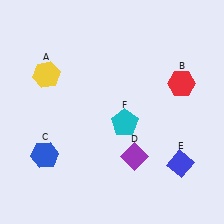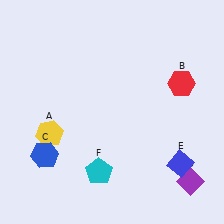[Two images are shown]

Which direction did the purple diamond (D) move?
The purple diamond (D) moved right.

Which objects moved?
The objects that moved are: the yellow hexagon (A), the purple diamond (D), the cyan pentagon (F).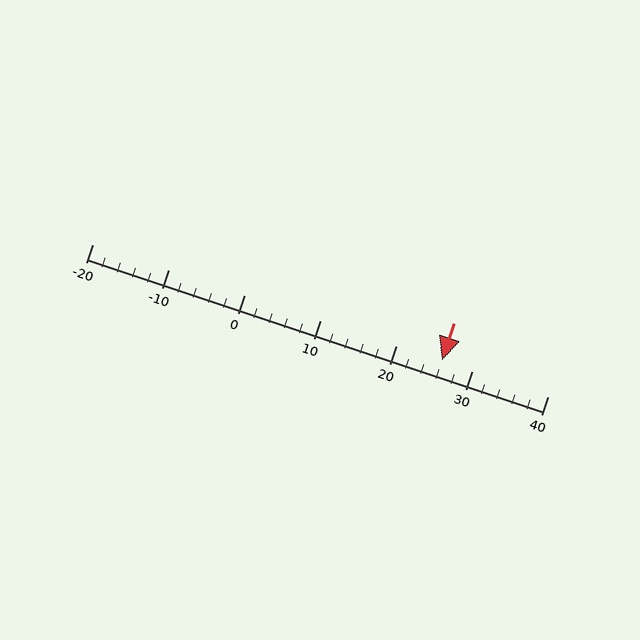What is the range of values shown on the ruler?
The ruler shows values from -20 to 40.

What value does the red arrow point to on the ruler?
The red arrow points to approximately 26.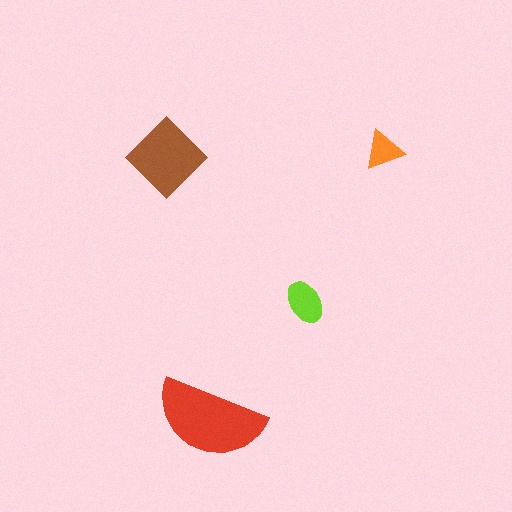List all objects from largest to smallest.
The red semicircle, the brown diamond, the lime ellipse, the orange triangle.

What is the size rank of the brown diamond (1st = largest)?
2nd.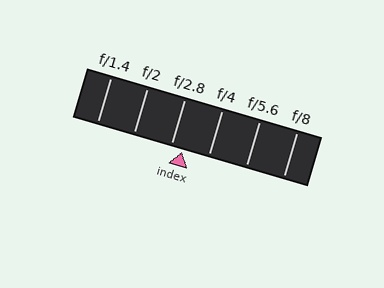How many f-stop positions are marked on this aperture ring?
There are 6 f-stop positions marked.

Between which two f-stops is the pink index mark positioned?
The index mark is between f/2.8 and f/4.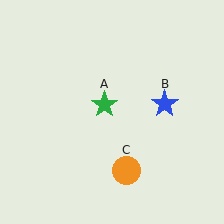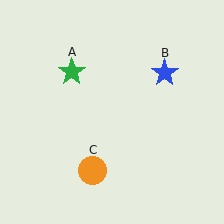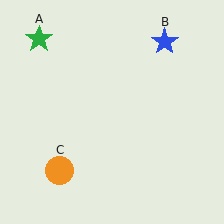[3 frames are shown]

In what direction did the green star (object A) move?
The green star (object A) moved up and to the left.